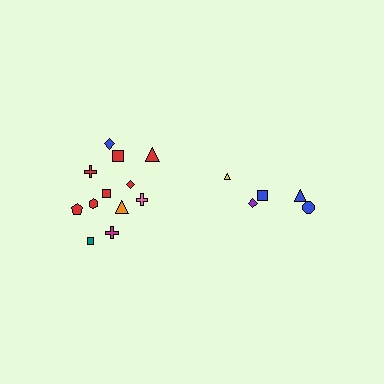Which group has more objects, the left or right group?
The left group.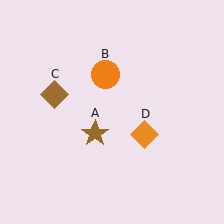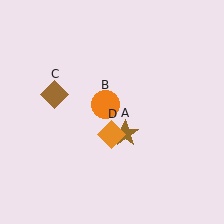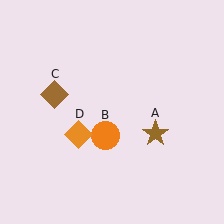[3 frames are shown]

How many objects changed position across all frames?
3 objects changed position: brown star (object A), orange circle (object B), orange diamond (object D).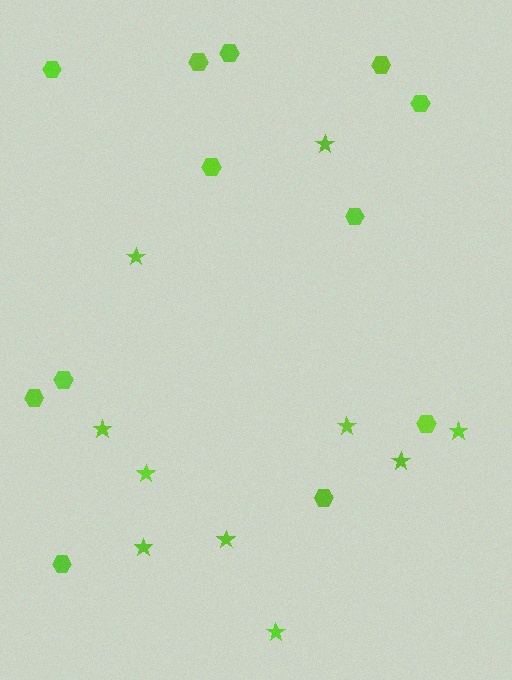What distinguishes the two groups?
There are 2 groups: one group of hexagons (12) and one group of stars (10).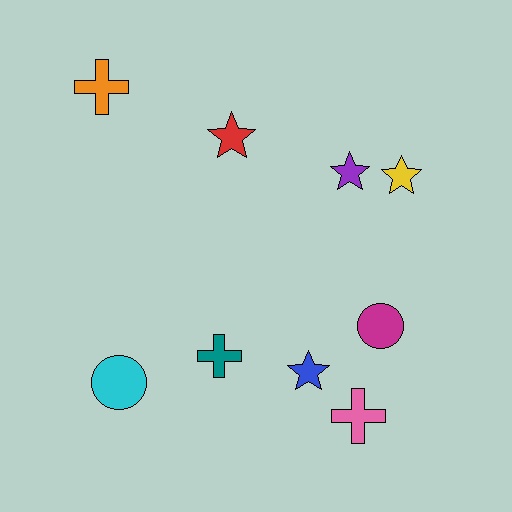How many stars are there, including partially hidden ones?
There are 4 stars.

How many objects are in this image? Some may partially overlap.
There are 9 objects.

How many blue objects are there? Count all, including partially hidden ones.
There is 1 blue object.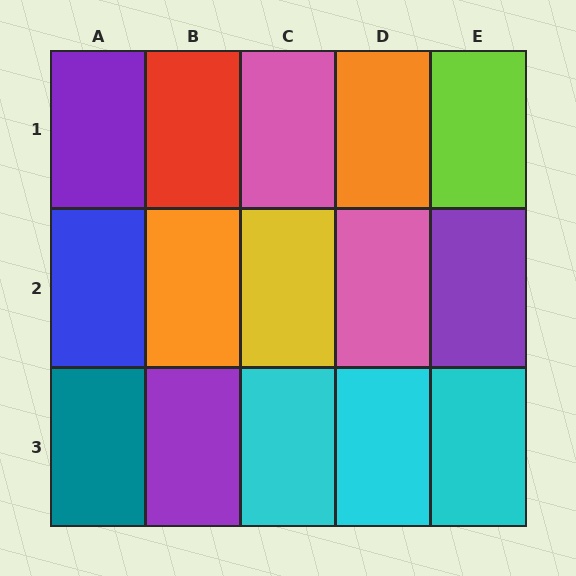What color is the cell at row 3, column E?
Cyan.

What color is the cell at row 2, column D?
Pink.